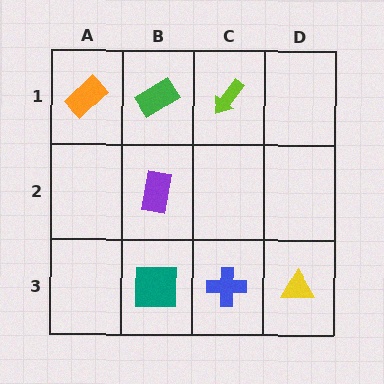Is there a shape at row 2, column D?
No, that cell is empty.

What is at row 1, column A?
An orange rectangle.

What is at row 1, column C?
A lime arrow.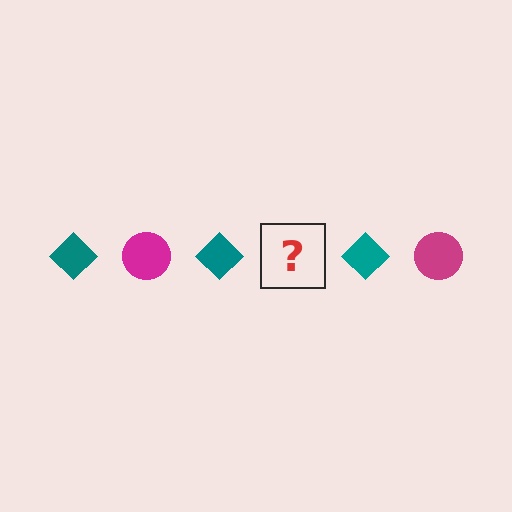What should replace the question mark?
The question mark should be replaced with a magenta circle.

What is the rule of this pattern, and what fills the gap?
The rule is that the pattern alternates between teal diamond and magenta circle. The gap should be filled with a magenta circle.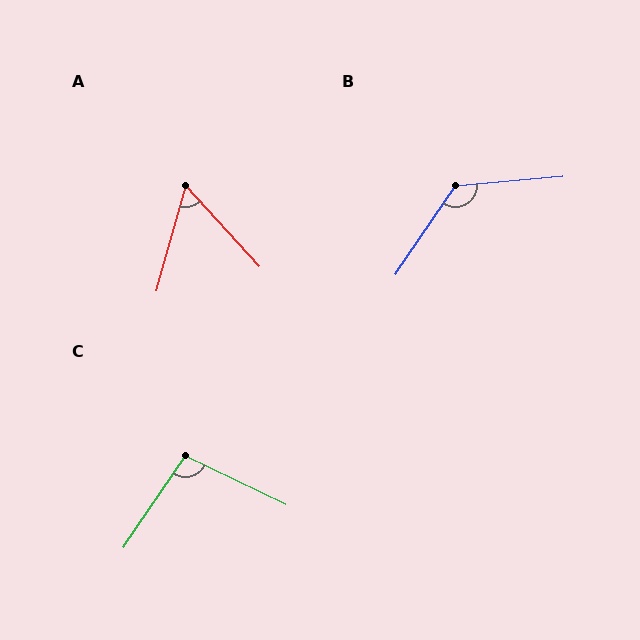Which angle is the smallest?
A, at approximately 58 degrees.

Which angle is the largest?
B, at approximately 129 degrees.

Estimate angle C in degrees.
Approximately 98 degrees.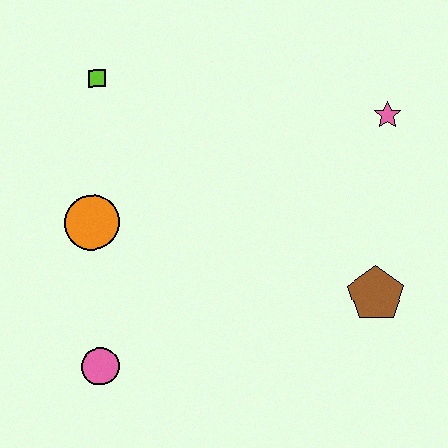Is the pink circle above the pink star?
No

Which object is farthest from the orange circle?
The pink star is farthest from the orange circle.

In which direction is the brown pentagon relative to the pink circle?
The brown pentagon is to the right of the pink circle.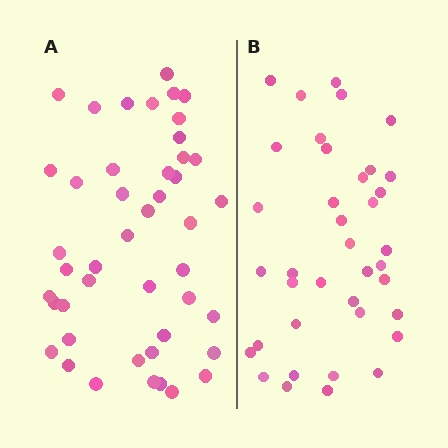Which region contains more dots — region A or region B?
Region A (the left region) has more dots.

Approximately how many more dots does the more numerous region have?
Region A has roughly 8 or so more dots than region B.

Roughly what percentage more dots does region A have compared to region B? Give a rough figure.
About 20% more.